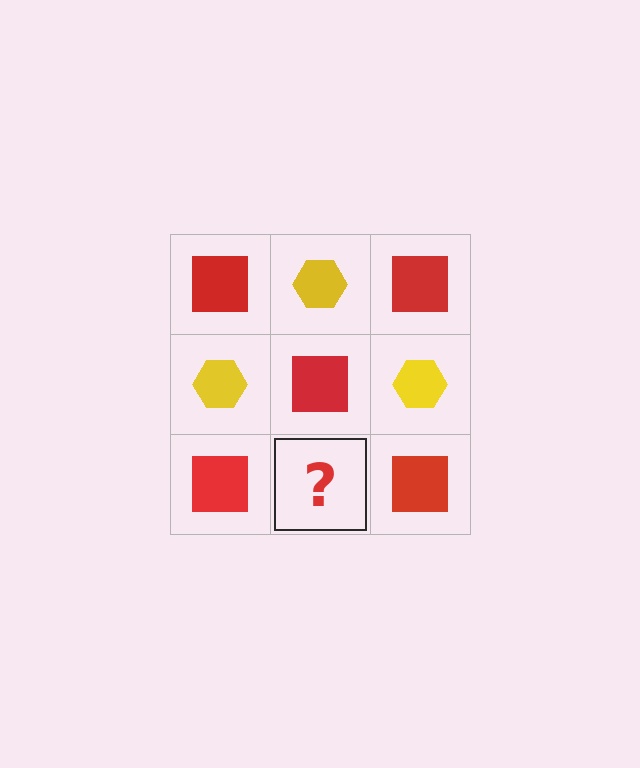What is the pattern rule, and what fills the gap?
The rule is that it alternates red square and yellow hexagon in a checkerboard pattern. The gap should be filled with a yellow hexagon.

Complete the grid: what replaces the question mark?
The question mark should be replaced with a yellow hexagon.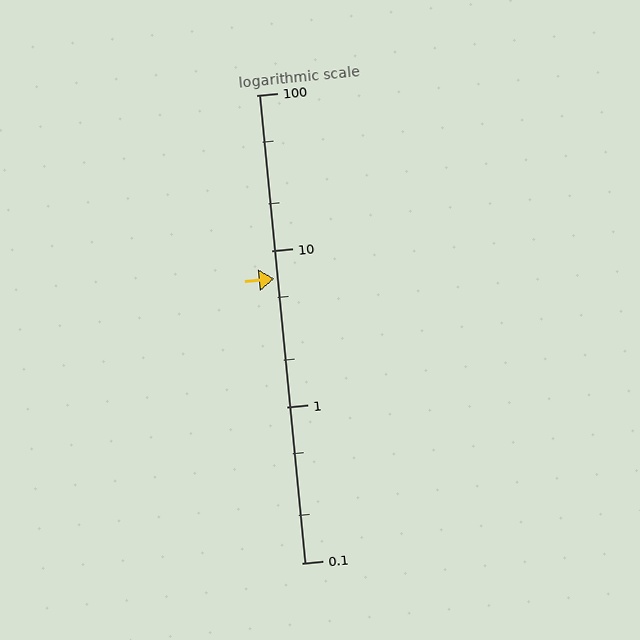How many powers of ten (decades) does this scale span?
The scale spans 3 decades, from 0.1 to 100.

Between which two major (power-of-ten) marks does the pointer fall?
The pointer is between 1 and 10.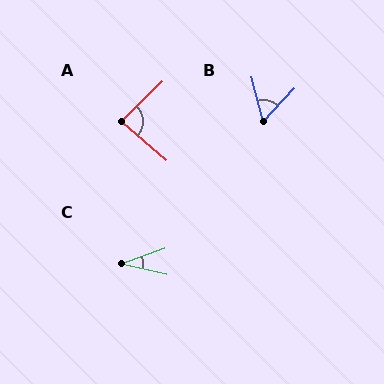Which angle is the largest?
A, at approximately 85 degrees.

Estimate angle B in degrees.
Approximately 57 degrees.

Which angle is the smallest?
C, at approximately 32 degrees.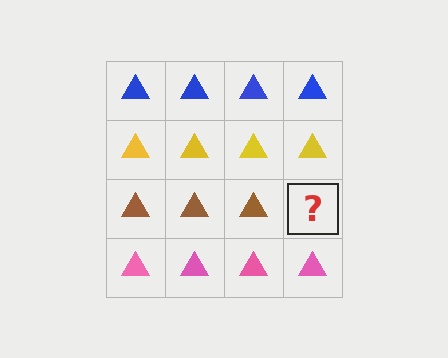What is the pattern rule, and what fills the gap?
The rule is that each row has a consistent color. The gap should be filled with a brown triangle.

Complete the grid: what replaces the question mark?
The question mark should be replaced with a brown triangle.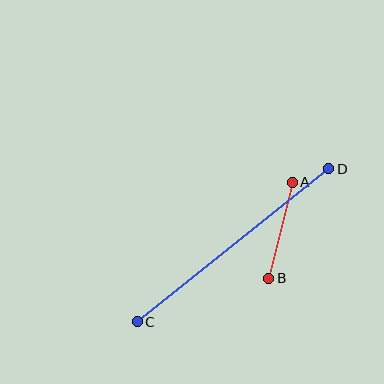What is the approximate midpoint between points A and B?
The midpoint is at approximately (281, 230) pixels.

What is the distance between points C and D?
The distance is approximately 245 pixels.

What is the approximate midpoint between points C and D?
The midpoint is at approximately (233, 245) pixels.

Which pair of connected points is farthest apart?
Points C and D are farthest apart.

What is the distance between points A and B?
The distance is approximately 99 pixels.